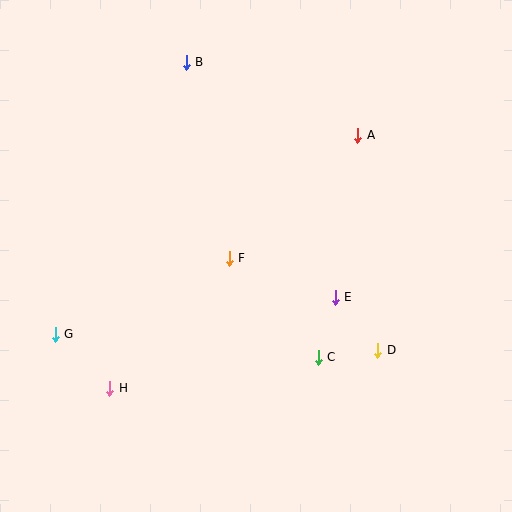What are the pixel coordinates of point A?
Point A is at (358, 135).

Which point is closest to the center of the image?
Point F at (229, 258) is closest to the center.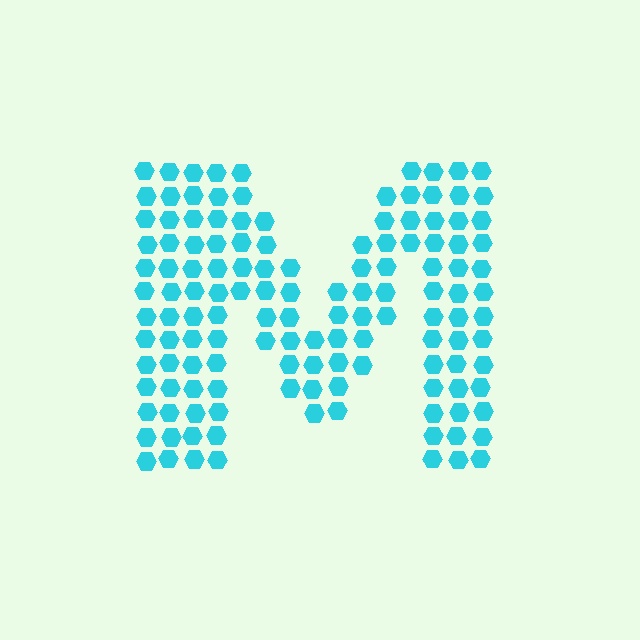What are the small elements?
The small elements are hexagons.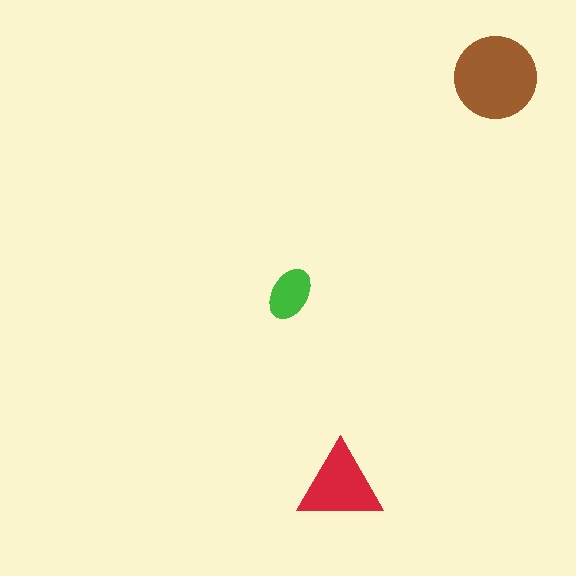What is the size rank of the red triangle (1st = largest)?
2nd.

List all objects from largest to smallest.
The brown circle, the red triangle, the green ellipse.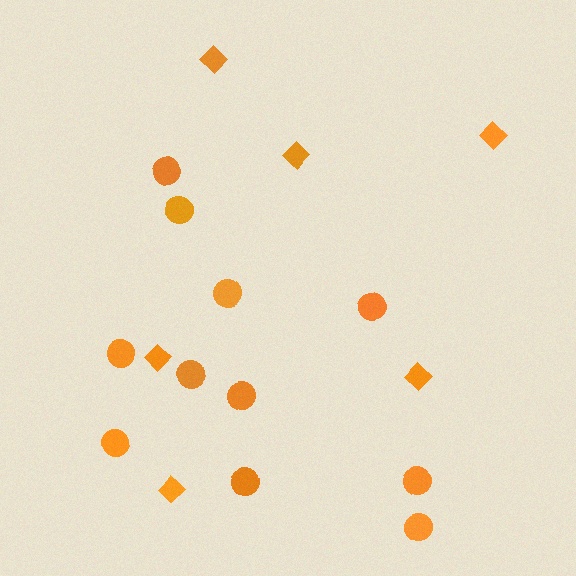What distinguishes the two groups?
There are 2 groups: one group of diamonds (6) and one group of circles (11).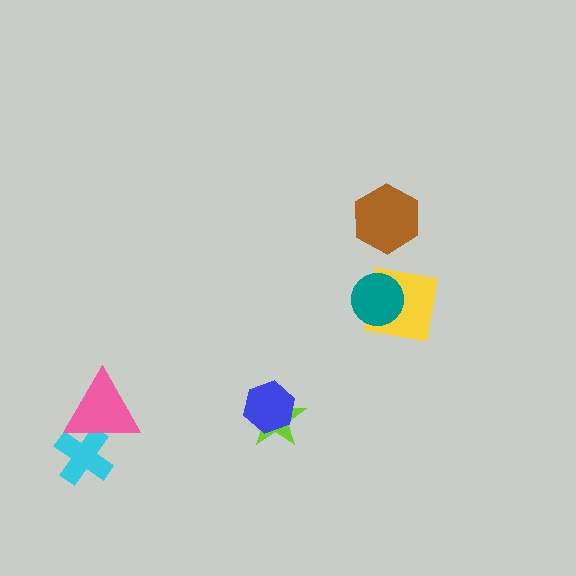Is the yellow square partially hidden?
Yes, it is partially covered by another shape.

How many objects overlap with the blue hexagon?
1 object overlaps with the blue hexagon.